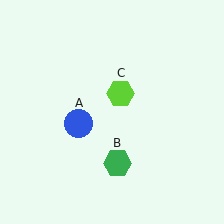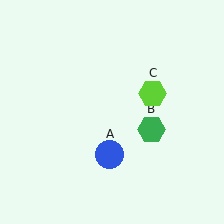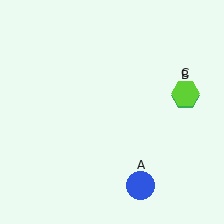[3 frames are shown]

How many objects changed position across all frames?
3 objects changed position: blue circle (object A), green hexagon (object B), lime hexagon (object C).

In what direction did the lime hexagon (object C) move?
The lime hexagon (object C) moved right.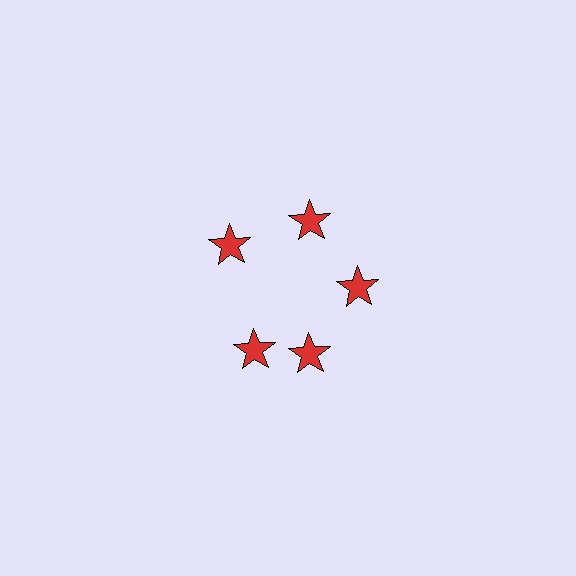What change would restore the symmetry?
The symmetry would be restored by rotating it back into even spacing with its neighbors so that all 5 stars sit at equal angles and equal distance from the center.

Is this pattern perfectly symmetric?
No. The 5 red stars are arranged in a ring, but one element near the 8 o'clock position is rotated out of alignment along the ring, breaking the 5-fold rotational symmetry.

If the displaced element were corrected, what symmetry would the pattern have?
It would have 5-fold rotational symmetry — the pattern would map onto itself every 72 degrees.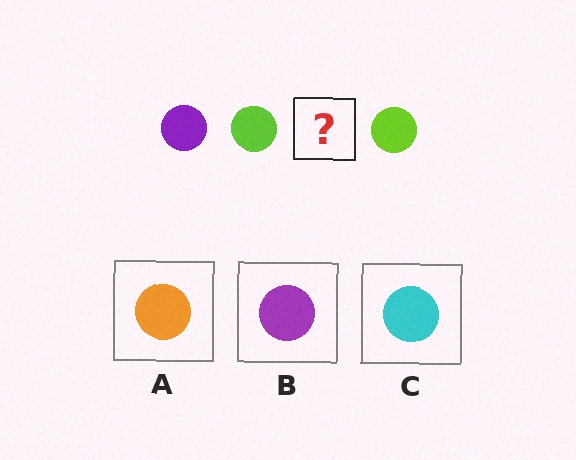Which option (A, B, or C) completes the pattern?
B.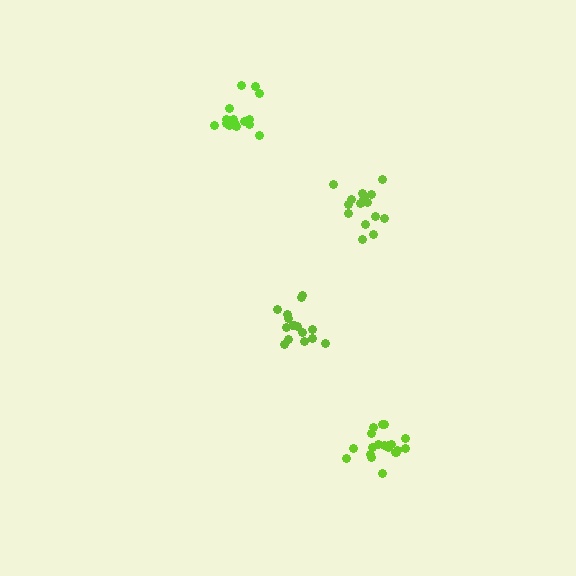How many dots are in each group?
Group 1: 15 dots, Group 2: 20 dots, Group 3: 16 dots, Group 4: 17 dots (68 total).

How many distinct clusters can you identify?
There are 4 distinct clusters.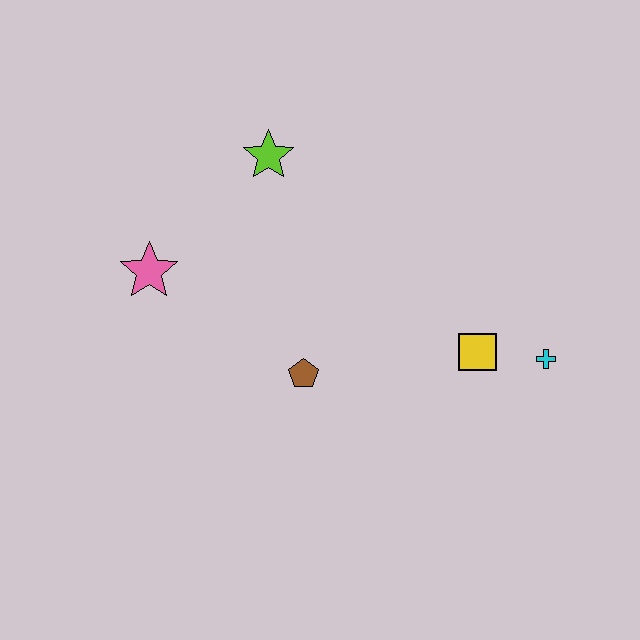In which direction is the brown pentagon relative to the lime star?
The brown pentagon is below the lime star.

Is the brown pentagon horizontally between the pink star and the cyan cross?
Yes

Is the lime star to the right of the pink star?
Yes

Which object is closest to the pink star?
The lime star is closest to the pink star.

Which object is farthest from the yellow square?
The pink star is farthest from the yellow square.